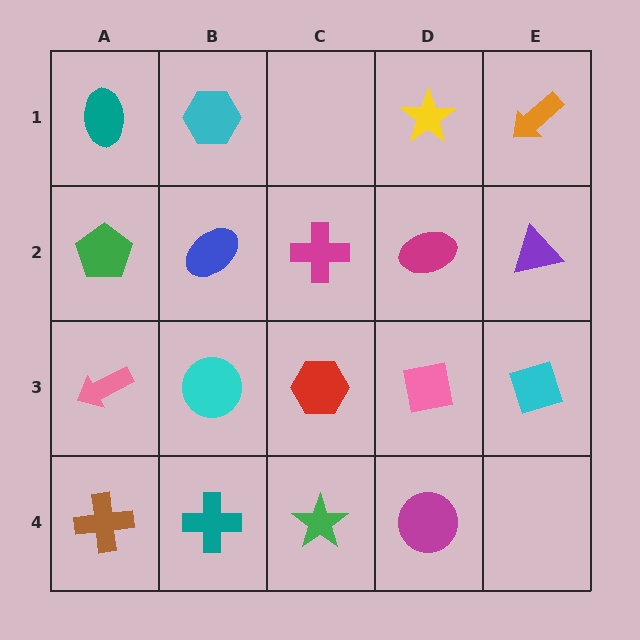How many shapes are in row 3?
5 shapes.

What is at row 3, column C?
A red hexagon.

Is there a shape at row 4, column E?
No, that cell is empty.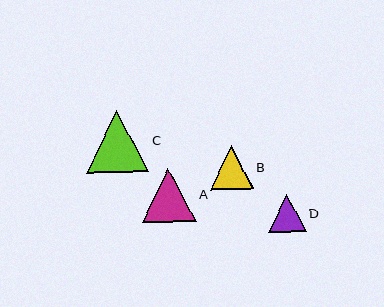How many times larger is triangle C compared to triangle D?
Triangle C is approximately 1.6 times the size of triangle D.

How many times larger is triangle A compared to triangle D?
Triangle A is approximately 1.4 times the size of triangle D.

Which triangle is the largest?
Triangle C is the largest with a size of approximately 63 pixels.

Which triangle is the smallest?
Triangle D is the smallest with a size of approximately 38 pixels.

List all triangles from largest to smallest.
From largest to smallest: C, A, B, D.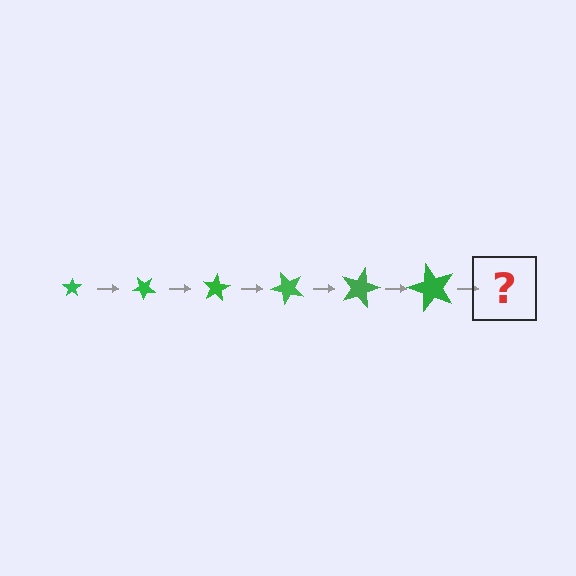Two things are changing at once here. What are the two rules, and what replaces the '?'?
The two rules are that the star grows larger each step and it rotates 40 degrees each step. The '?' should be a star, larger than the previous one and rotated 240 degrees from the start.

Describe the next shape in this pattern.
It should be a star, larger than the previous one and rotated 240 degrees from the start.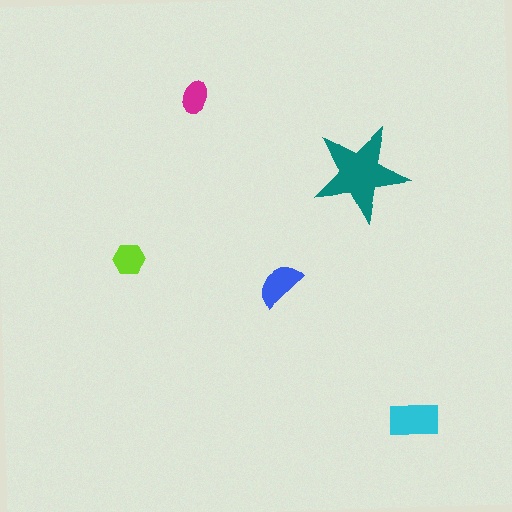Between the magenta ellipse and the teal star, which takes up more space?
The teal star.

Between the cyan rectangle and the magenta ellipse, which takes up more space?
The cyan rectangle.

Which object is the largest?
The teal star.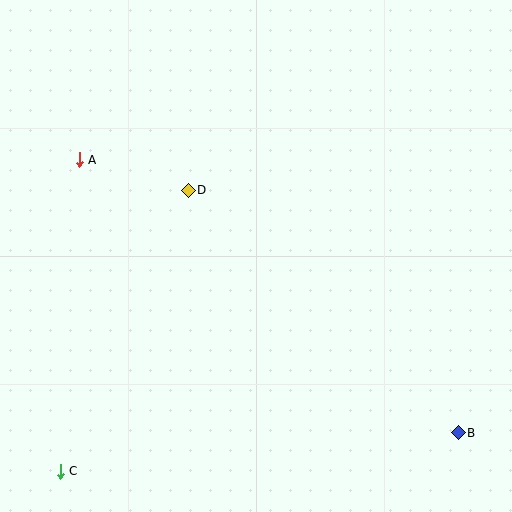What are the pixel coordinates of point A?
Point A is at (79, 160).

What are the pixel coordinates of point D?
Point D is at (188, 190).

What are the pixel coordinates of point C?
Point C is at (60, 471).